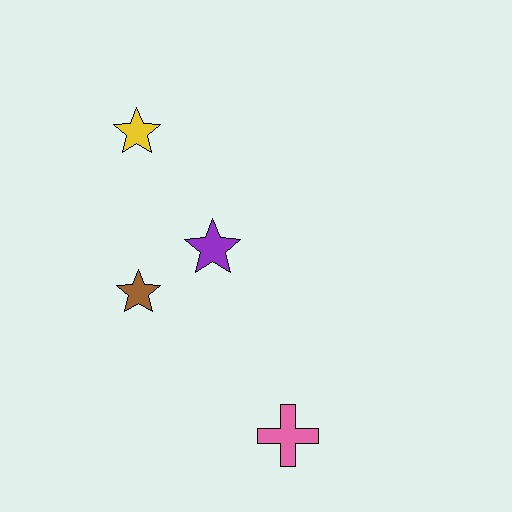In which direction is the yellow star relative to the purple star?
The yellow star is above the purple star.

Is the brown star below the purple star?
Yes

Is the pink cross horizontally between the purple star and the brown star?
No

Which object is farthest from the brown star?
The pink cross is farthest from the brown star.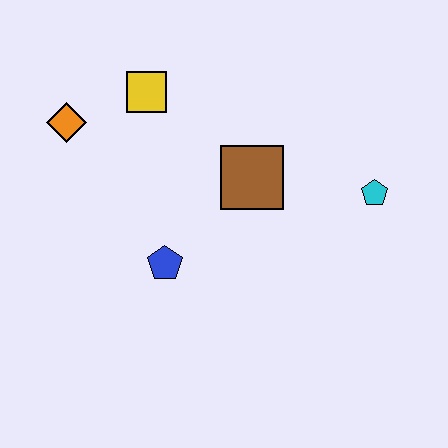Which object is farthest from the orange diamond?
The cyan pentagon is farthest from the orange diamond.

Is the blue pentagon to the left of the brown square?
Yes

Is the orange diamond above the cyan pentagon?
Yes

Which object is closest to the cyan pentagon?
The brown square is closest to the cyan pentagon.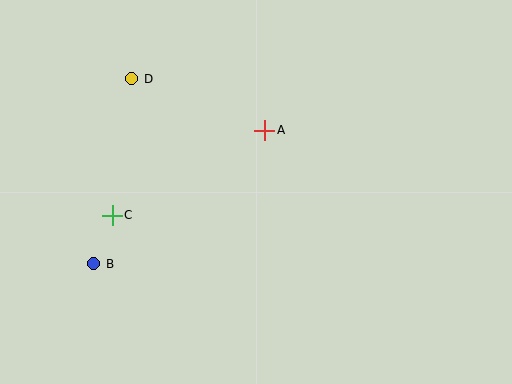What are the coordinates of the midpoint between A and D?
The midpoint between A and D is at (198, 105).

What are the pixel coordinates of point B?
Point B is at (94, 264).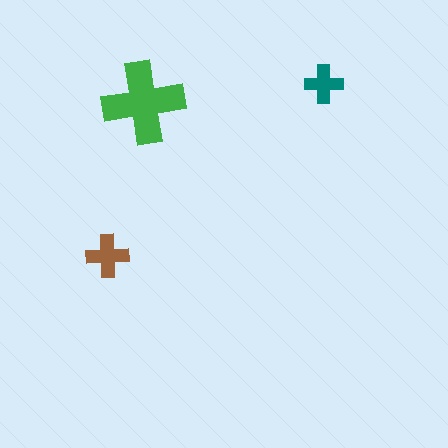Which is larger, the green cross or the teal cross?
The green one.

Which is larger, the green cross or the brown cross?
The green one.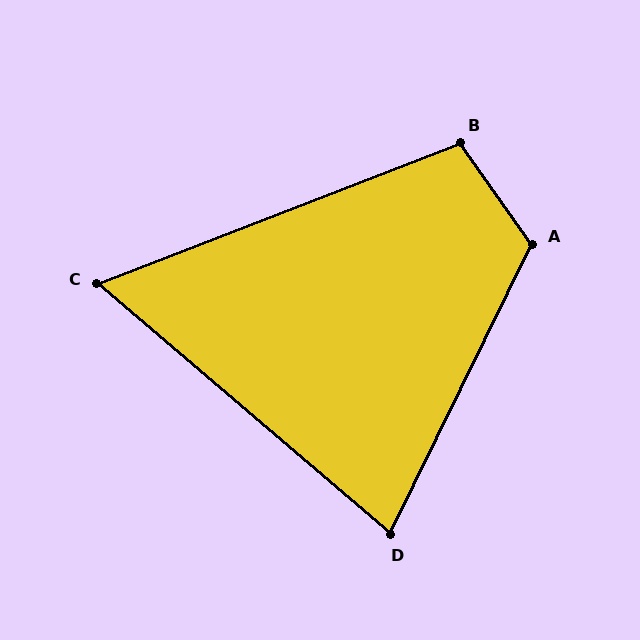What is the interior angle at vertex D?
Approximately 76 degrees (acute).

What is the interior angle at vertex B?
Approximately 104 degrees (obtuse).